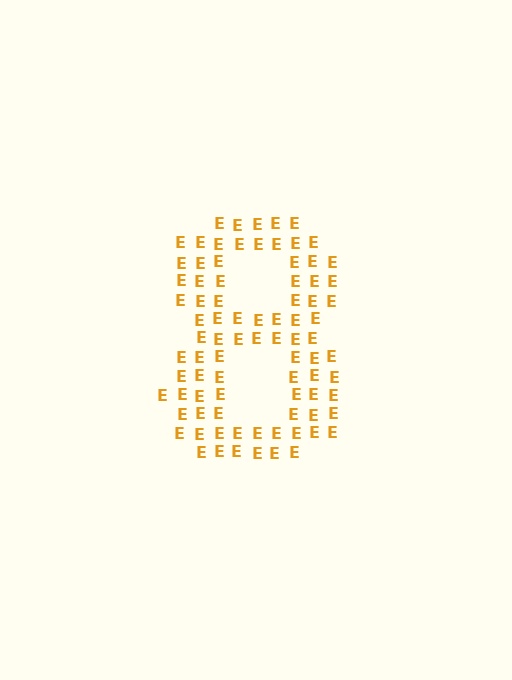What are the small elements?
The small elements are letter E's.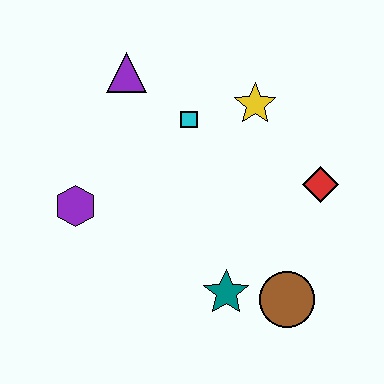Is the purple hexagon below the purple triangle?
Yes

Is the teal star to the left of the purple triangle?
No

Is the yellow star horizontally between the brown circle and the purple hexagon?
Yes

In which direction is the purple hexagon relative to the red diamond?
The purple hexagon is to the left of the red diamond.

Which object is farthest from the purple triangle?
The brown circle is farthest from the purple triangle.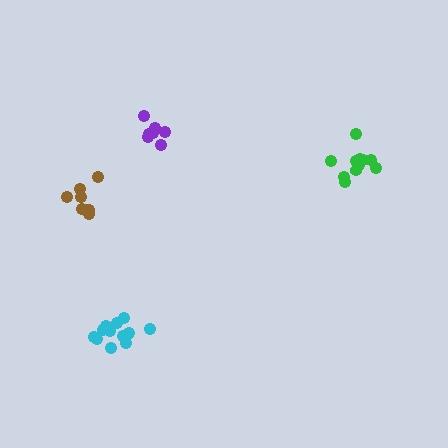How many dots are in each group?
Group 1: 13 dots, Group 2: 11 dots, Group 3: 7 dots, Group 4: 8 dots (39 total).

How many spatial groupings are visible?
There are 4 spatial groupings.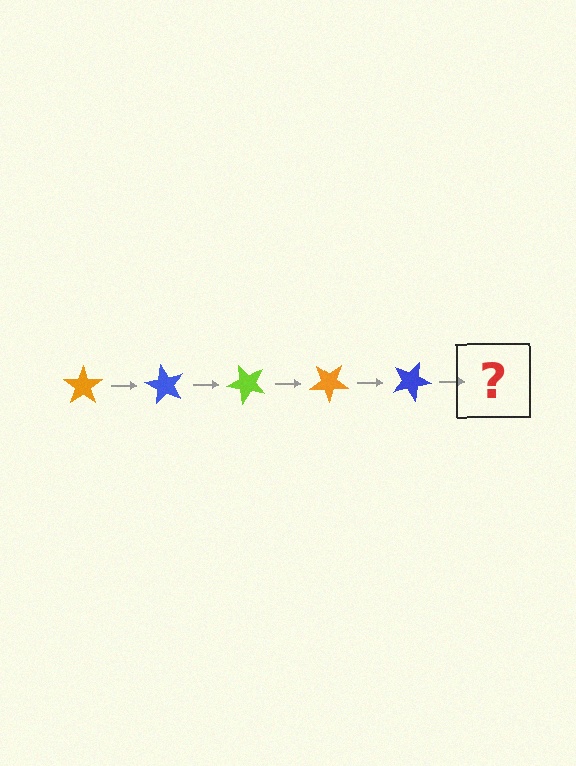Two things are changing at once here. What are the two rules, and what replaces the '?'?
The two rules are that it rotates 60 degrees each step and the color cycles through orange, blue, and lime. The '?' should be a lime star, rotated 300 degrees from the start.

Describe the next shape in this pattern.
It should be a lime star, rotated 300 degrees from the start.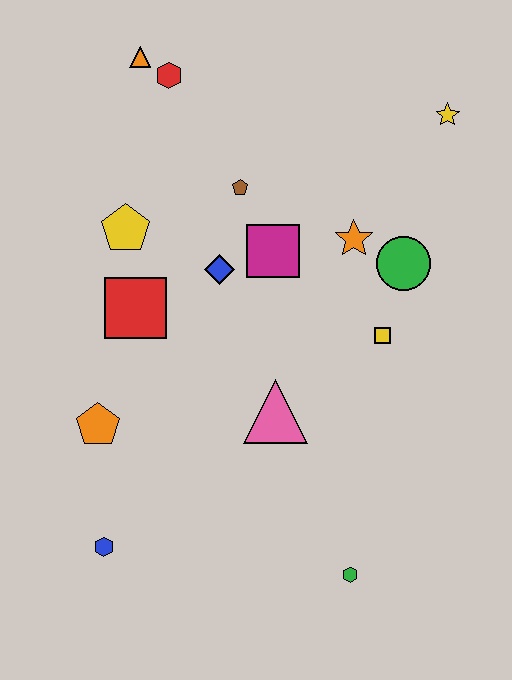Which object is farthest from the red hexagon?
The green hexagon is farthest from the red hexagon.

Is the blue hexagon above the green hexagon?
Yes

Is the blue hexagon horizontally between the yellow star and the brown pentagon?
No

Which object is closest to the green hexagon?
The pink triangle is closest to the green hexagon.